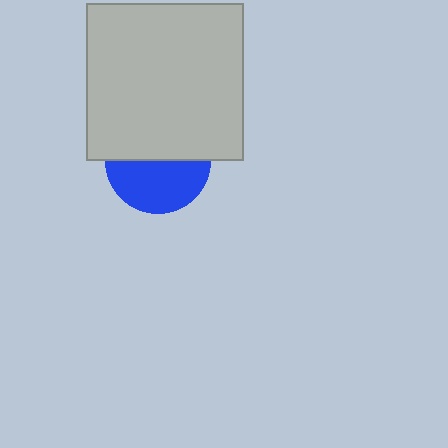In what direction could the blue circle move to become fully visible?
The blue circle could move down. That would shift it out from behind the light gray square entirely.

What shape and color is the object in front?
The object in front is a light gray square.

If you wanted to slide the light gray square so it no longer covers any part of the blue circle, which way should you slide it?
Slide it up — that is the most direct way to separate the two shapes.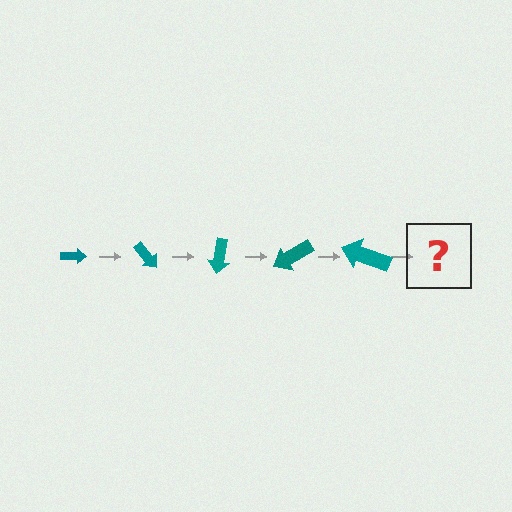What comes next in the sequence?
The next element should be an arrow, larger than the previous one and rotated 250 degrees from the start.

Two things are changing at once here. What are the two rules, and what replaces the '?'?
The two rules are that the arrow grows larger each step and it rotates 50 degrees each step. The '?' should be an arrow, larger than the previous one and rotated 250 degrees from the start.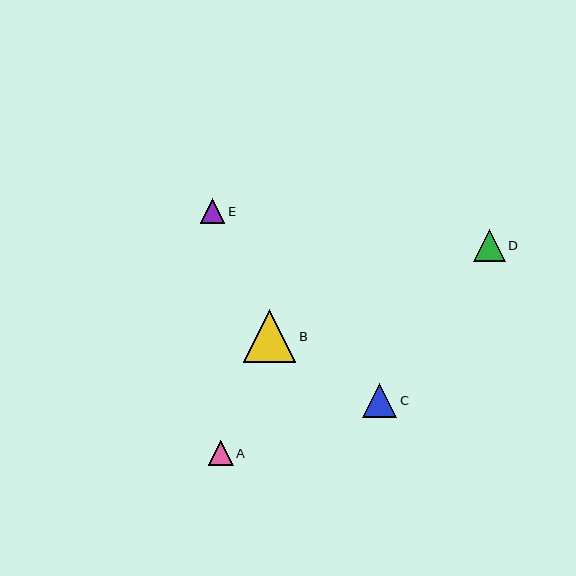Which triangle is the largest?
Triangle B is the largest with a size of approximately 52 pixels.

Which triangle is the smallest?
Triangle E is the smallest with a size of approximately 24 pixels.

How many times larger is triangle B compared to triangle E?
Triangle B is approximately 2.2 times the size of triangle E.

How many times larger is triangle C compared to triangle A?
Triangle C is approximately 1.4 times the size of triangle A.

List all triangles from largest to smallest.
From largest to smallest: B, C, D, A, E.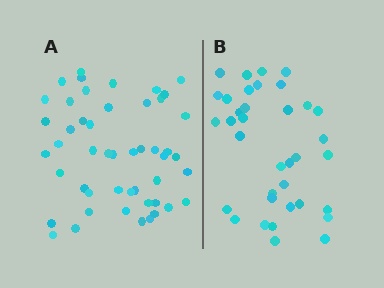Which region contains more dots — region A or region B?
Region A (the left region) has more dots.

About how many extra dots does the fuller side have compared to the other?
Region A has approximately 15 more dots than region B.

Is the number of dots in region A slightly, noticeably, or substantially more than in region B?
Region A has noticeably more, but not dramatically so. The ratio is roughly 1.4 to 1.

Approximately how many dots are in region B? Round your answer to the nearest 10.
About 40 dots. (The exact count is 36, which rounds to 40.)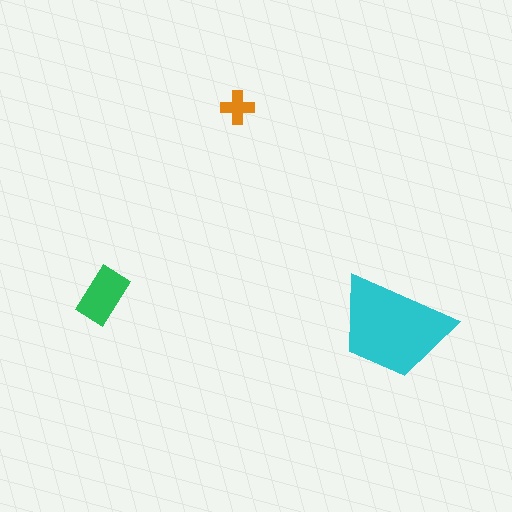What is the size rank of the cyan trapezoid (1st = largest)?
1st.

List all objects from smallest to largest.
The orange cross, the green rectangle, the cyan trapezoid.